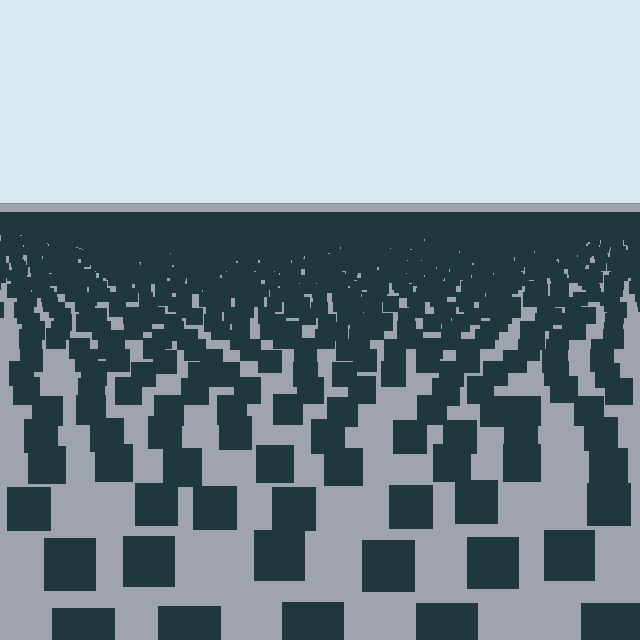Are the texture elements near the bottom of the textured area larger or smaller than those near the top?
Larger. Near the bottom, elements are closer to the viewer and appear at a bigger on-screen size.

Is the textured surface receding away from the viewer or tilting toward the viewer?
The surface is receding away from the viewer. Texture elements get smaller and denser toward the top.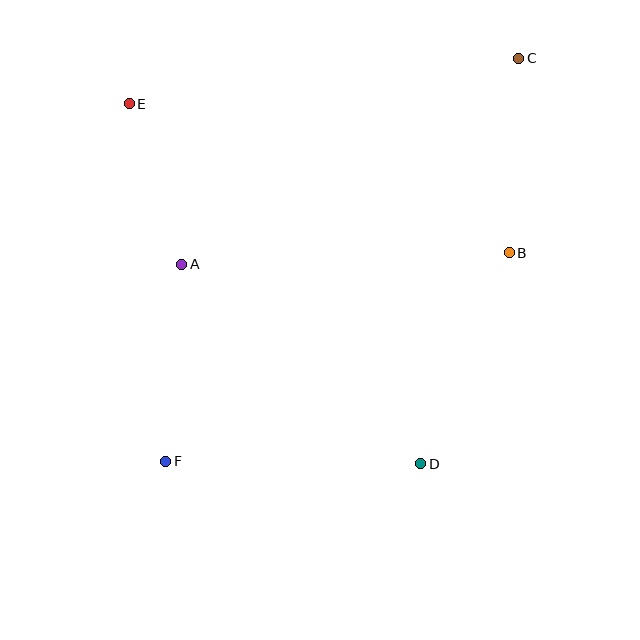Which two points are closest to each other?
Points A and E are closest to each other.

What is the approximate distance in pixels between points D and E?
The distance between D and E is approximately 463 pixels.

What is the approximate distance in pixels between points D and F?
The distance between D and F is approximately 255 pixels.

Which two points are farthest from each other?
Points C and F are farthest from each other.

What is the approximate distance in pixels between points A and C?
The distance between A and C is approximately 395 pixels.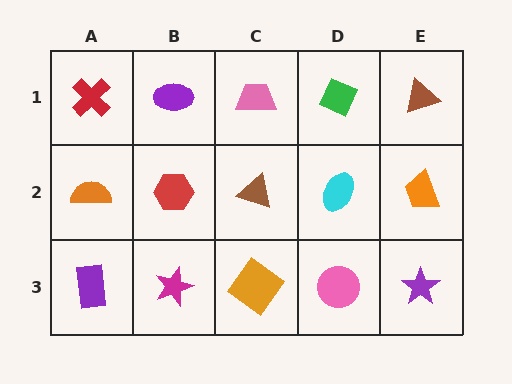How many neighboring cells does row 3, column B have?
3.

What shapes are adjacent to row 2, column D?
A green diamond (row 1, column D), a pink circle (row 3, column D), a brown triangle (row 2, column C), an orange trapezoid (row 2, column E).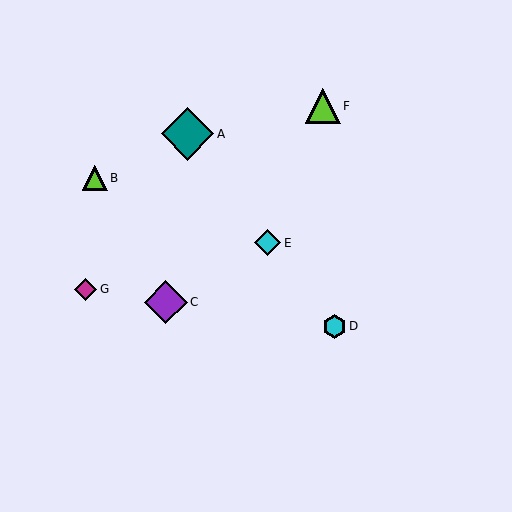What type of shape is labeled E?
Shape E is a cyan diamond.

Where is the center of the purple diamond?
The center of the purple diamond is at (166, 302).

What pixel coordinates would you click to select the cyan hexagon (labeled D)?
Click at (334, 326) to select the cyan hexagon D.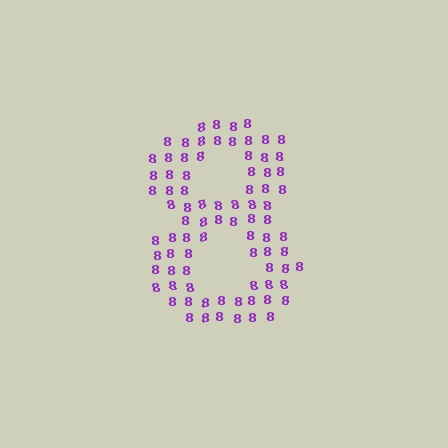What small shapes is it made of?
It is made of small digit 8's.